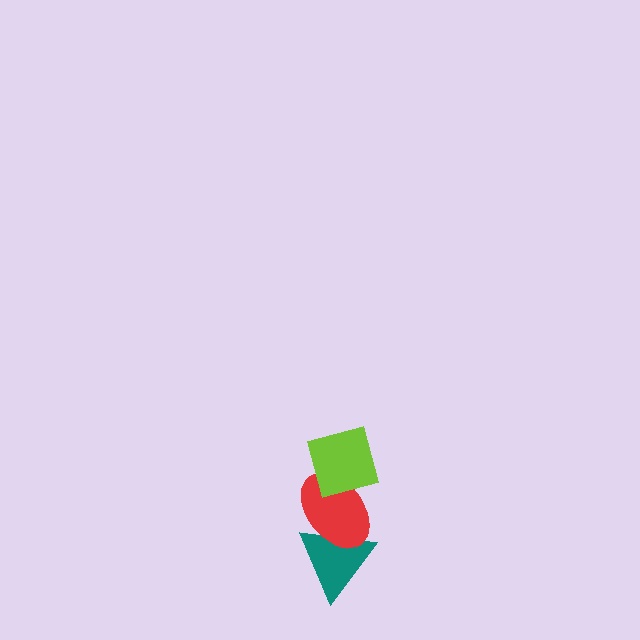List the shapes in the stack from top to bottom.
From top to bottom: the lime square, the red ellipse, the teal triangle.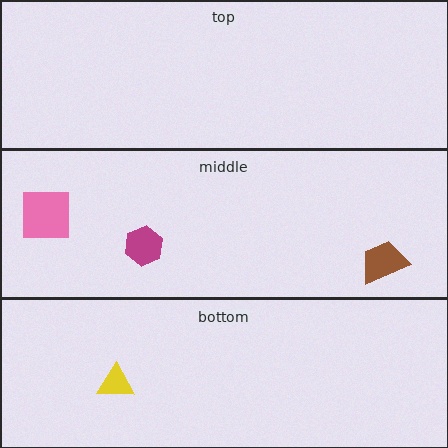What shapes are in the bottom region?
The yellow triangle.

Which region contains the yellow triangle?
The bottom region.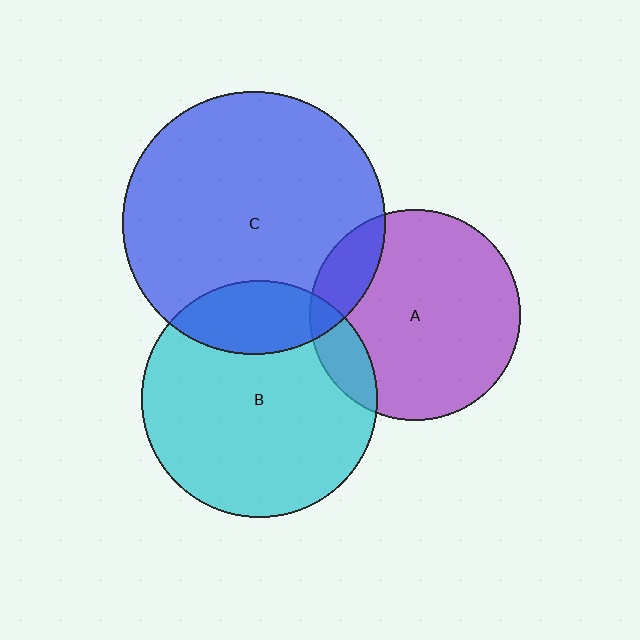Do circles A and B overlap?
Yes.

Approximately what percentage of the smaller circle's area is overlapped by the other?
Approximately 10%.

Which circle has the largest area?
Circle C (blue).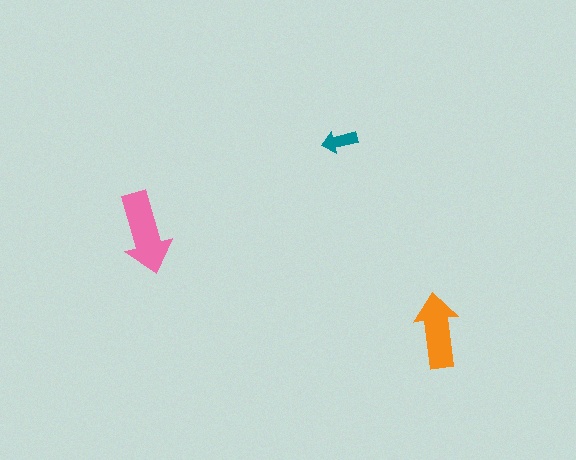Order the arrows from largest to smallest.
the pink one, the orange one, the teal one.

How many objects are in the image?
There are 3 objects in the image.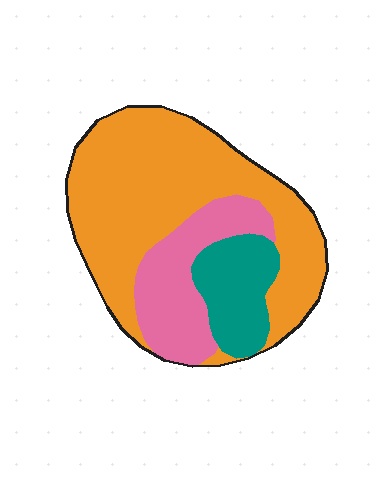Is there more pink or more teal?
Pink.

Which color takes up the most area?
Orange, at roughly 60%.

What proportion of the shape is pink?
Pink takes up between a sixth and a third of the shape.